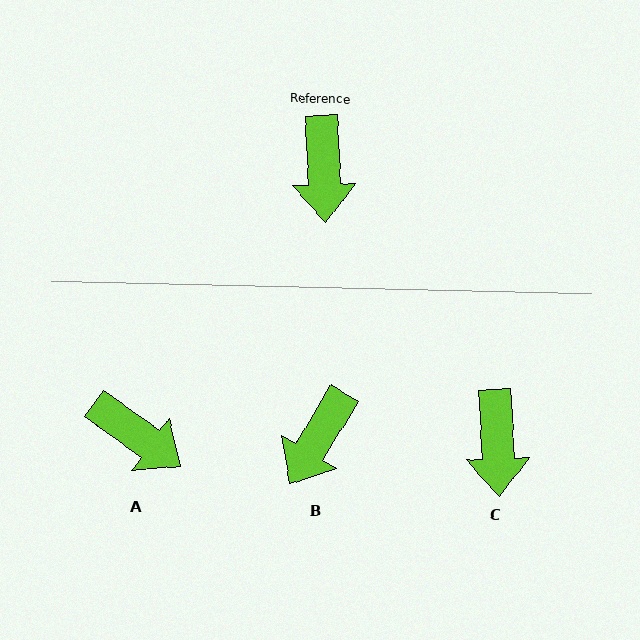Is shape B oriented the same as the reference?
No, it is off by about 34 degrees.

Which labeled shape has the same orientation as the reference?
C.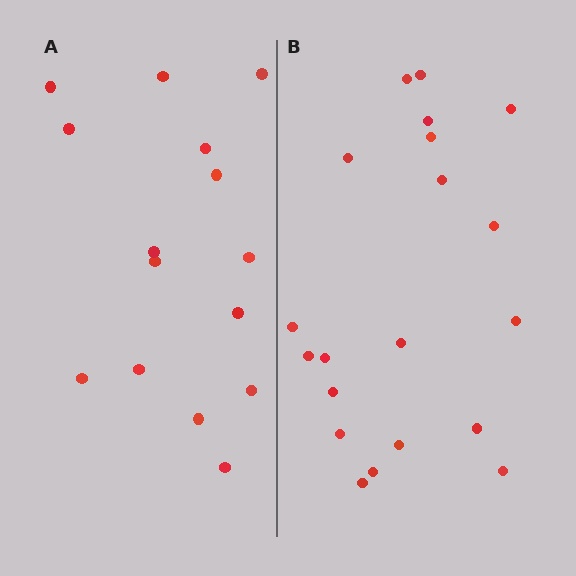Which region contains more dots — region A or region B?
Region B (the right region) has more dots.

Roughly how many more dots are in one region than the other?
Region B has about 5 more dots than region A.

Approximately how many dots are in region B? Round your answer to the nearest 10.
About 20 dots.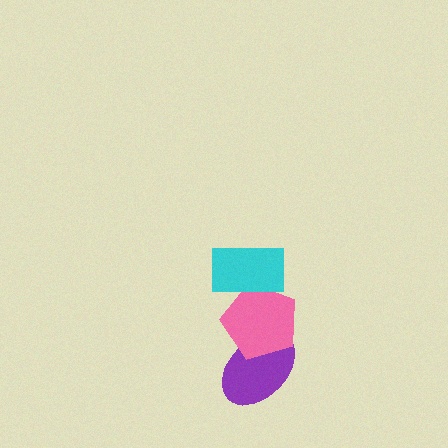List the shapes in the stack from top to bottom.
From top to bottom: the cyan rectangle, the pink pentagon, the purple ellipse.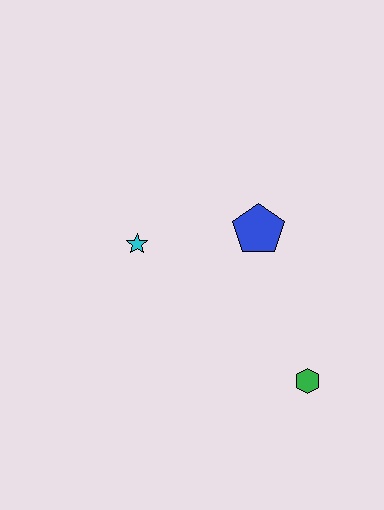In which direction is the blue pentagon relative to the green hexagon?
The blue pentagon is above the green hexagon.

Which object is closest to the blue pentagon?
The cyan star is closest to the blue pentagon.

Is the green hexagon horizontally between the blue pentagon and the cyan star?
No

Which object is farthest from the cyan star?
The green hexagon is farthest from the cyan star.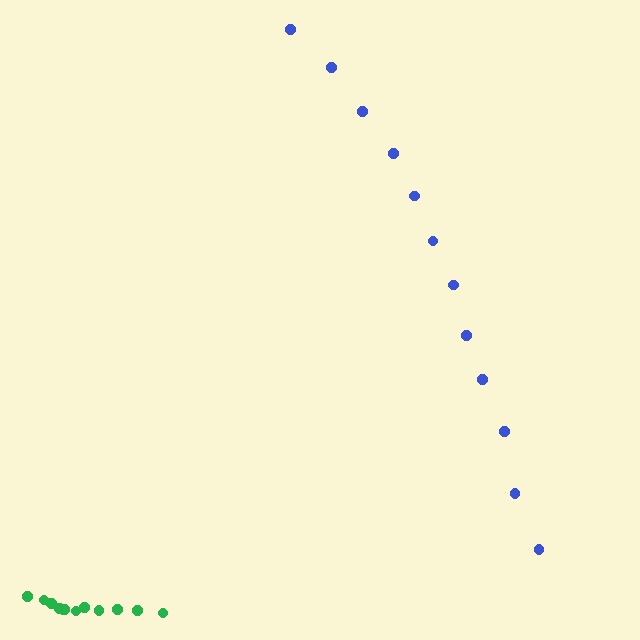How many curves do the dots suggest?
There are 2 distinct paths.